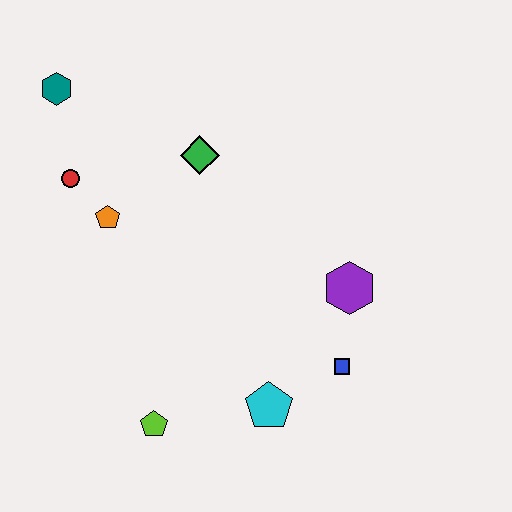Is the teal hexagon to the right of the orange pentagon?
No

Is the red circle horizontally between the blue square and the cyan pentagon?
No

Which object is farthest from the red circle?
The blue square is farthest from the red circle.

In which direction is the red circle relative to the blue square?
The red circle is to the left of the blue square.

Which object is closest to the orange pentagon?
The red circle is closest to the orange pentagon.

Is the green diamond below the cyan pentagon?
No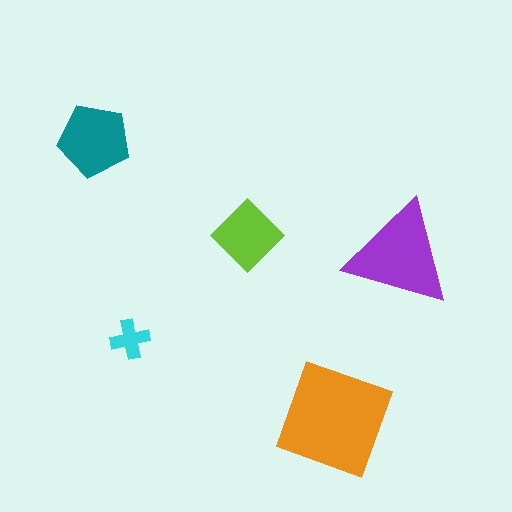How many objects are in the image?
There are 5 objects in the image.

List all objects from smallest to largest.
The cyan cross, the lime diamond, the teal pentagon, the purple triangle, the orange square.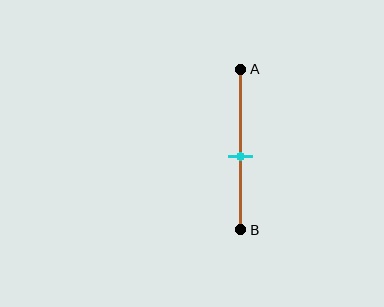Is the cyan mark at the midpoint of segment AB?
No, the mark is at about 55% from A, not at the 50% midpoint.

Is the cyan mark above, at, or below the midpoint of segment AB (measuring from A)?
The cyan mark is below the midpoint of segment AB.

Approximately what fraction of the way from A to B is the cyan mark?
The cyan mark is approximately 55% of the way from A to B.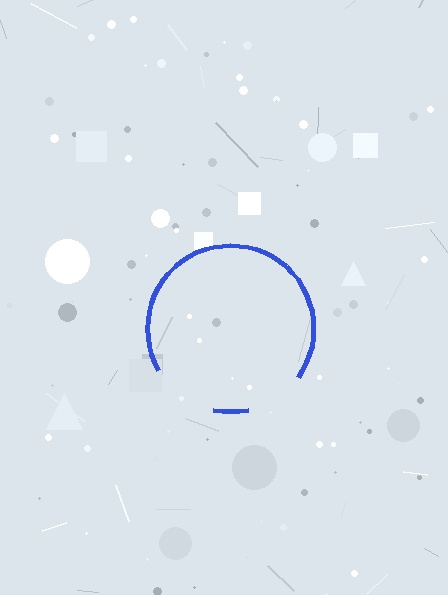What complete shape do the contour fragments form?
The contour fragments form a circle.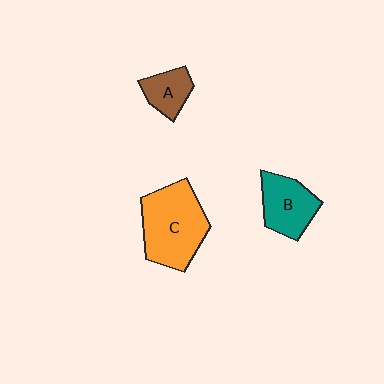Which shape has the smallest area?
Shape A (brown).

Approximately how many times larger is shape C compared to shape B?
Approximately 1.6 times.